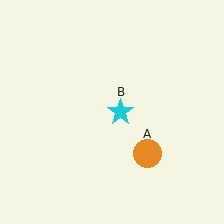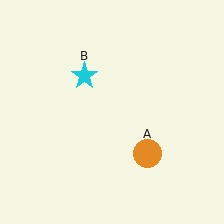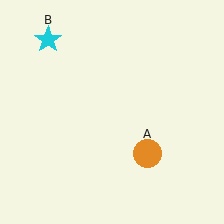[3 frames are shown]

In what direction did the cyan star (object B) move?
The cyan star (object B) moved up and to the left.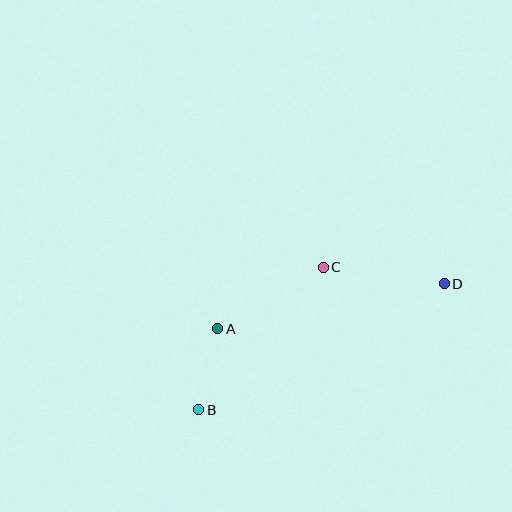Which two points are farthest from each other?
Points B and D are farthest from each other.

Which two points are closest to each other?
Points A and B are closest to each other.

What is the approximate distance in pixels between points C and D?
The distance between C and D is approximately 122 pixels.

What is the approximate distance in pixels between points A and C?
The distance between A and C is approximately 123 pixels.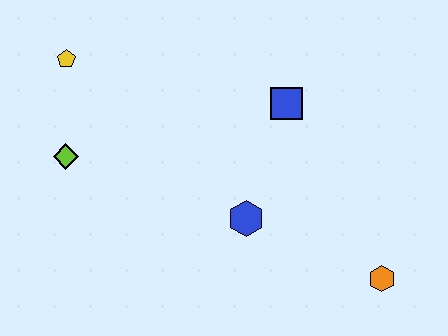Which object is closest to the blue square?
The blue hexagon is closest to the blue square.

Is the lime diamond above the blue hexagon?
Yes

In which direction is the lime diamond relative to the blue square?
The lime diamond is to the left of the blue square.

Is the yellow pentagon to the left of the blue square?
Yes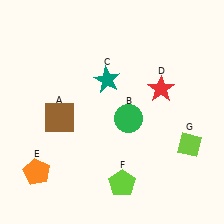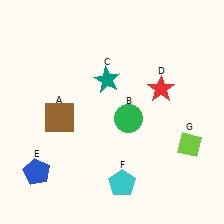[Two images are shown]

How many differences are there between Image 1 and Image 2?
There are 2 differences between the two images.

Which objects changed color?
E changed from orange to blue. F changed from lime to cyan.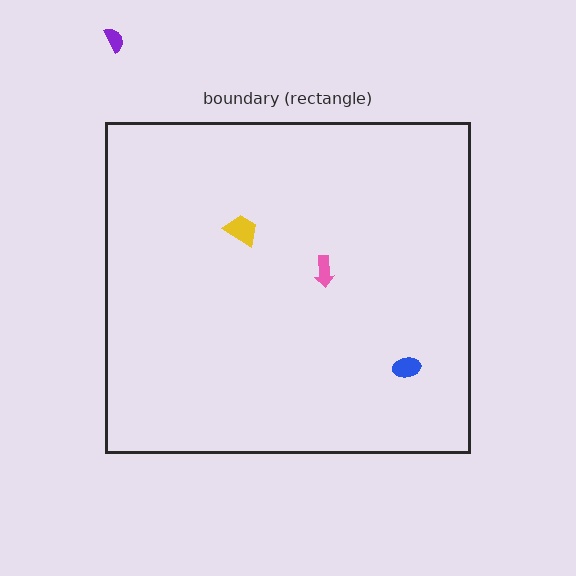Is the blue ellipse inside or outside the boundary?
Inside.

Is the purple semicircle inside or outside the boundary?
Outside.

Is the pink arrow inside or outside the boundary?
Inside.